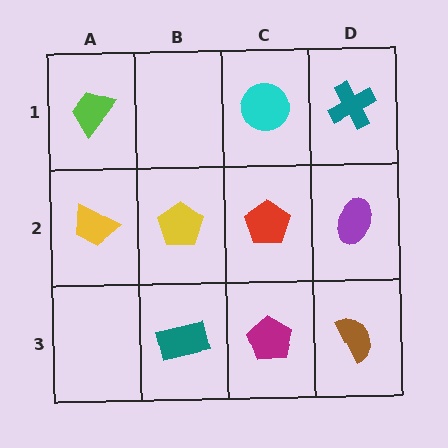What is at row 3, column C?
A magenta pentagon.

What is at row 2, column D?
A purple ellipse.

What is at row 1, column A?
A lime trapezoid.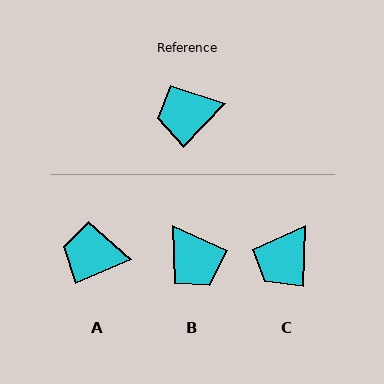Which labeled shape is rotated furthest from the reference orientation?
B, about 110 degrees away.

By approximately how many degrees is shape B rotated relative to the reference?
Approximately 110 degrees counter-clockwise.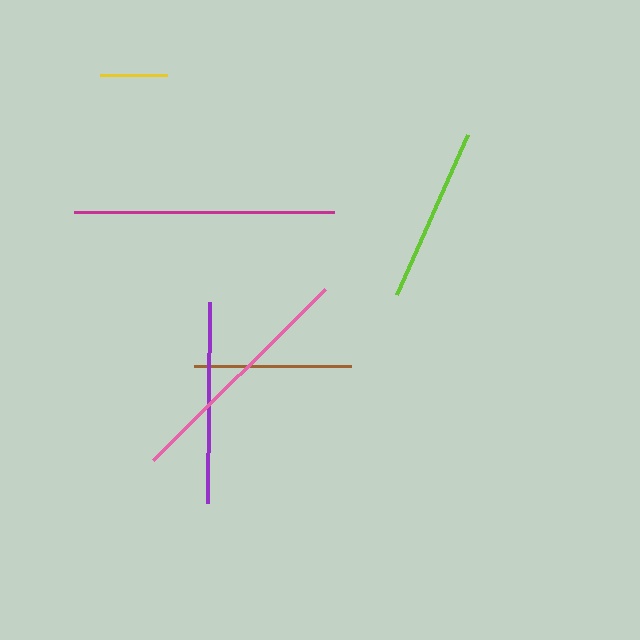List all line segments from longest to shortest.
From longest to shortest: magenta, pink, purple, lime, brown, yellow.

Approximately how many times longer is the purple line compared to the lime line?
The purple line is approximately 1.1 times the length of the lime line.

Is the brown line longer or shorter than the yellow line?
The brown line is longer than the yellow line.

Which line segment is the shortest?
The yellow line is the shortest at approximately 67 pixels.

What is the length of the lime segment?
The lime segment is approximately 175 pixels long.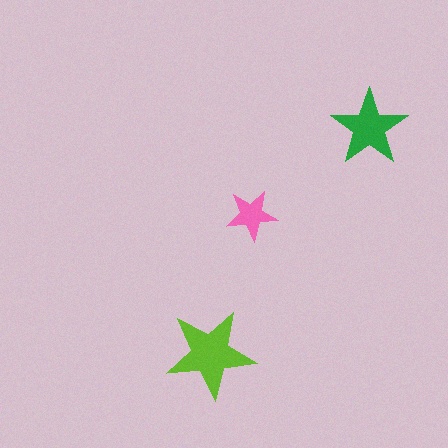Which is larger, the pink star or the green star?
The green one.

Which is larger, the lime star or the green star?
The lime one.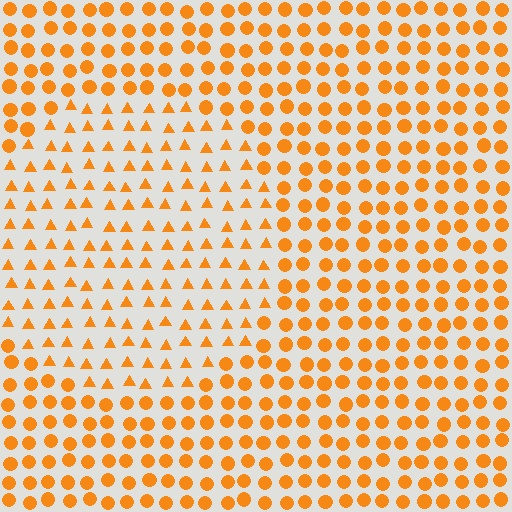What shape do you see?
I see a circle.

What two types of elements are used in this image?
The image uses triangles inside the circle region and circles outside it.